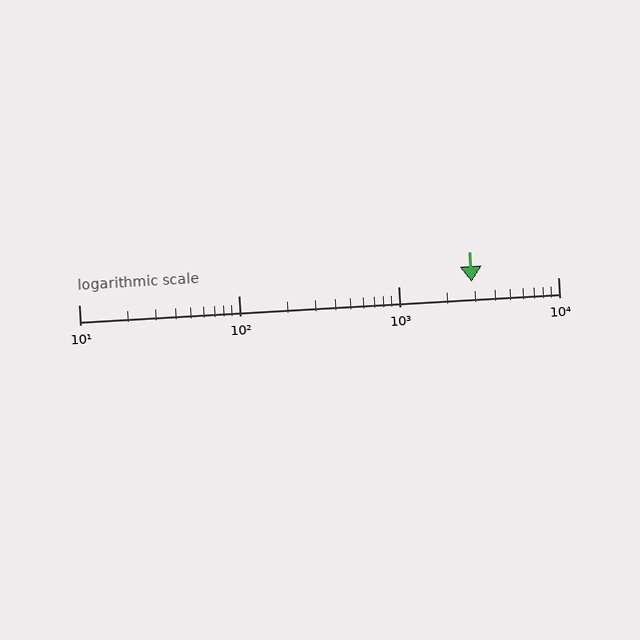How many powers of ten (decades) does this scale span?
The scale spans 3 decades, from 10 to 10000.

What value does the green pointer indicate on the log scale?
The pointer indicates approximately 2900.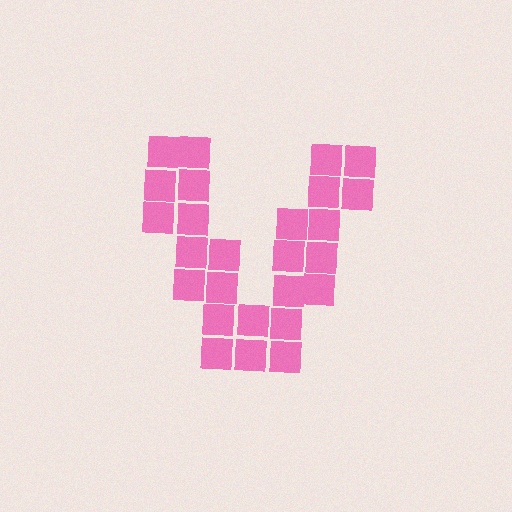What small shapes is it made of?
It is made of small squares.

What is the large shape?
The large shape is the letter V.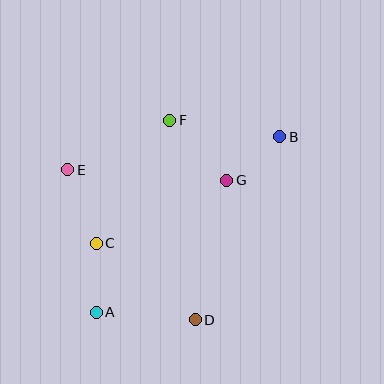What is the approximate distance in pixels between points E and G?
The distance between E and G is approximately 159 pixels.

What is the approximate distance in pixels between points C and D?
The distance between C and D is approximately 125 pixels.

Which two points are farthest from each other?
Points A and B are farthest from each other.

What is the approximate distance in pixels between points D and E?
The distance between D and E is approximately 197 pixels.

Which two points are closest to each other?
Points B and G are closest to each other.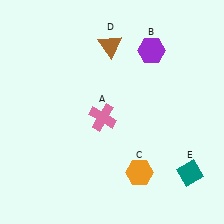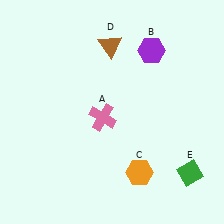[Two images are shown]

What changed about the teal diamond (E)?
In Image 1, E is teal. In Image 2, it changed to green.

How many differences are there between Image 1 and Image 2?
There is 1 difference between the two images.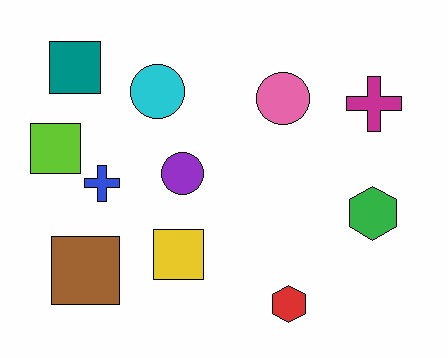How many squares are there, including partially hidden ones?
There are 4 squares.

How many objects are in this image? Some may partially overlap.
There are 11 objects.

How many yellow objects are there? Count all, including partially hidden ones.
There is 1 yellow object.